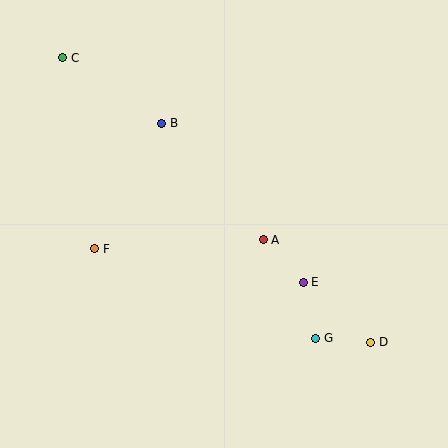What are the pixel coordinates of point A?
Point A is at (263, 240).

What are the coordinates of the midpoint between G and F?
The midpoint between G and F is at (205, 294).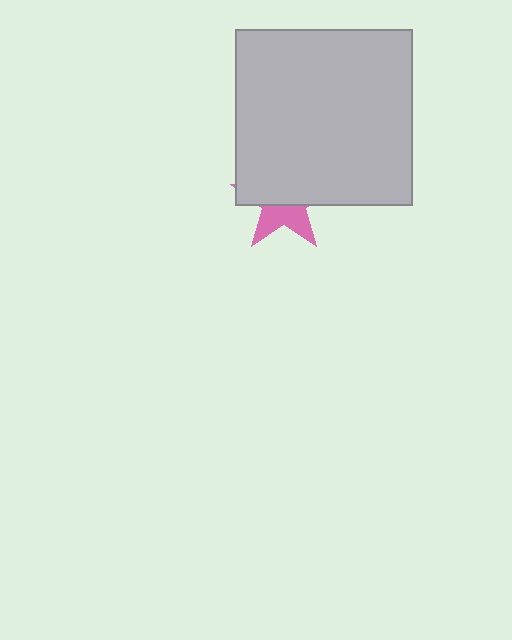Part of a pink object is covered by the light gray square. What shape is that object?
It is a star.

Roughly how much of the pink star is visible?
A small part of it is visible (roughly 40%).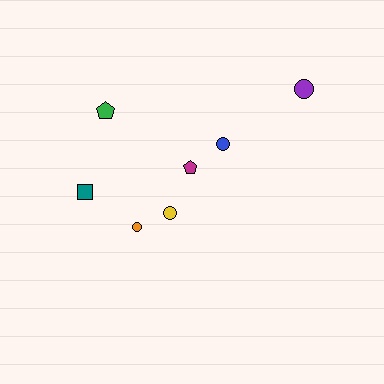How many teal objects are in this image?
There is 1 teal object.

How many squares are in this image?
There is 1 square.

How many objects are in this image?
There are 7 objects.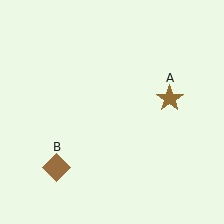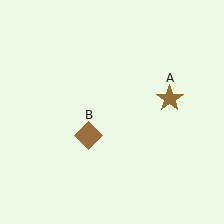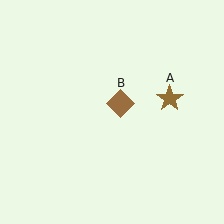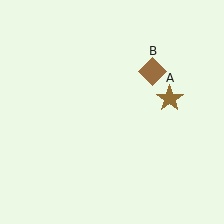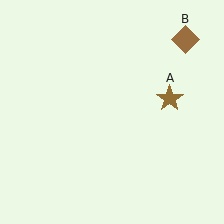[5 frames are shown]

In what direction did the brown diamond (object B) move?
The brown diamond (object B) moved up and to the right.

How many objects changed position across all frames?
1 object changed position: brown diamond (object B).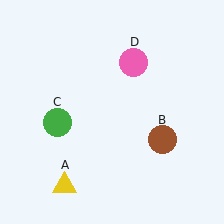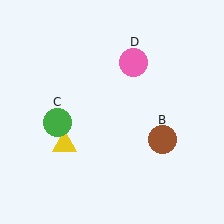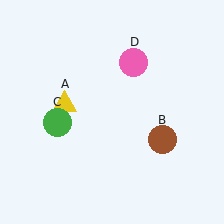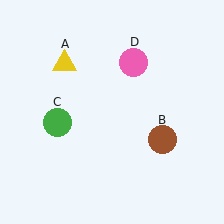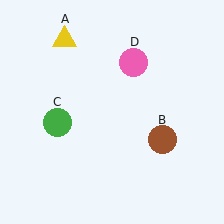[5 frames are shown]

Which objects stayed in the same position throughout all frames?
Brown circle (object B) and green circle (object C) and pink circle (object D) remained stationary.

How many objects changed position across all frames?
1 object changed position: yellow triangle (object A).